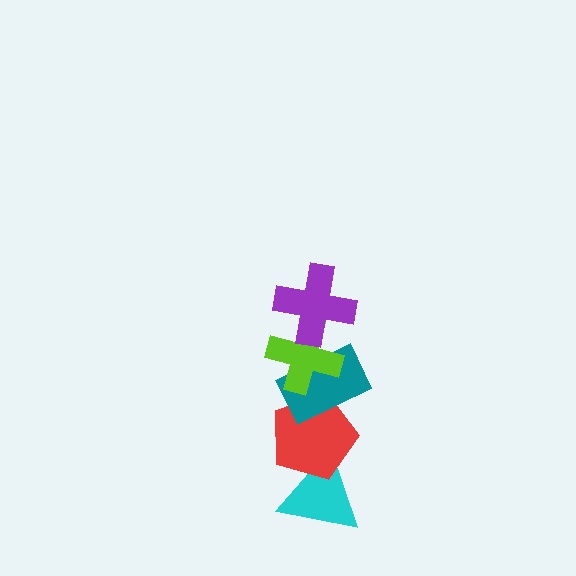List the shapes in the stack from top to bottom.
From top to bottom: the purple cross, the lime cross, the teal rectangle, the red pentagon, the cyan triangle.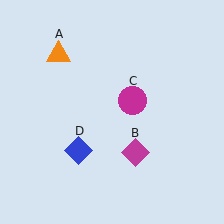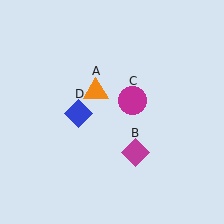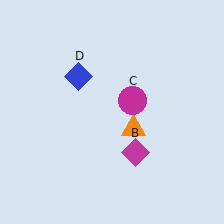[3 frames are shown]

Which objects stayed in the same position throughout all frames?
Magenta diamond (object B) and magenta circle (object C) remained stationary.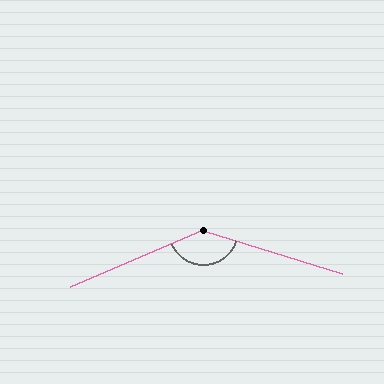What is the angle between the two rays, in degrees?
Approximately 140 degrees.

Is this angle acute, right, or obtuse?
It is obtuse.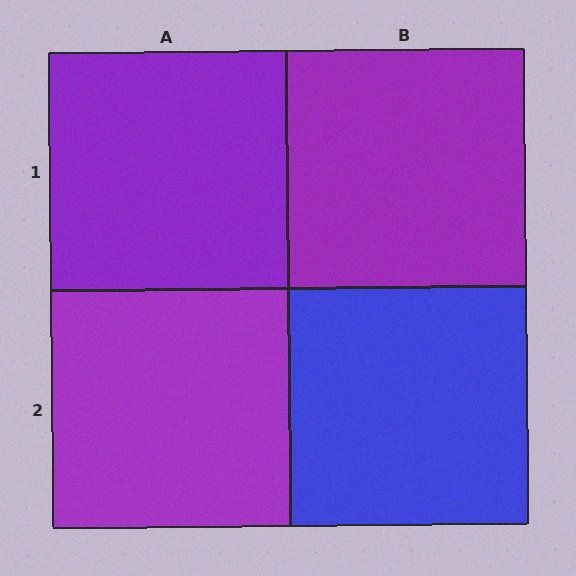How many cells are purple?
3 cells are purple.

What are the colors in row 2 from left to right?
Purple, blue.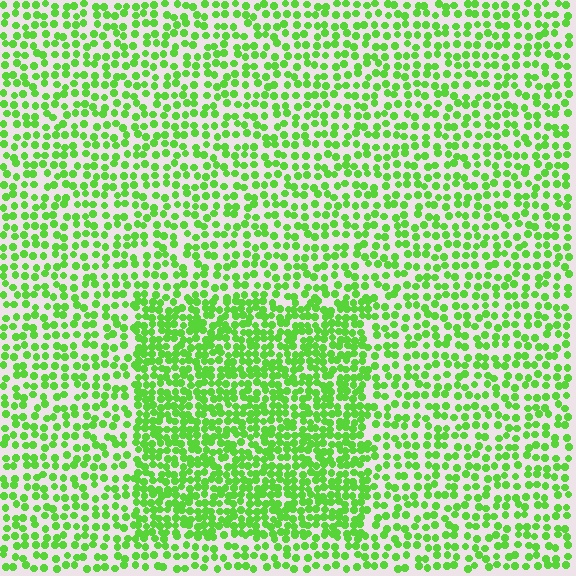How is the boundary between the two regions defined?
The boundary is defined by a change in element density (approximately 1.8x ratio). All elements are the same color, size, and shape.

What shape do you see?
I see a rectangle.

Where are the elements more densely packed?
The elements are more densely packed inside the rectangle boundary.